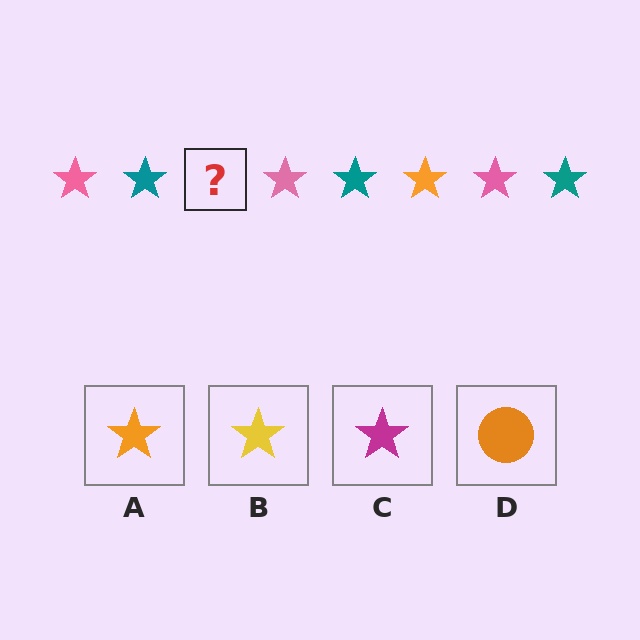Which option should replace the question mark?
Option A.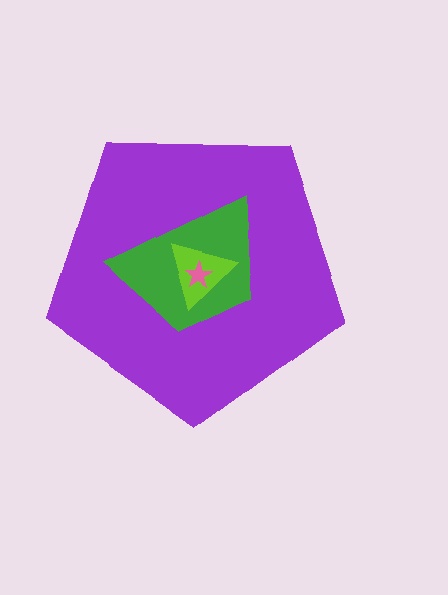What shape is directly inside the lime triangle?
The pink star.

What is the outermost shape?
The purple pentagon.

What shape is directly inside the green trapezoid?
The lime triangle.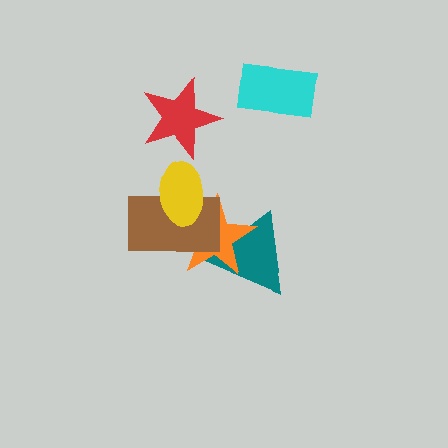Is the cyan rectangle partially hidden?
No, no other shape covers it.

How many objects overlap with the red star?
0 objects overlap with the red star.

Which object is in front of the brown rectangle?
The yellow ellipse is in front of the brown rectangle.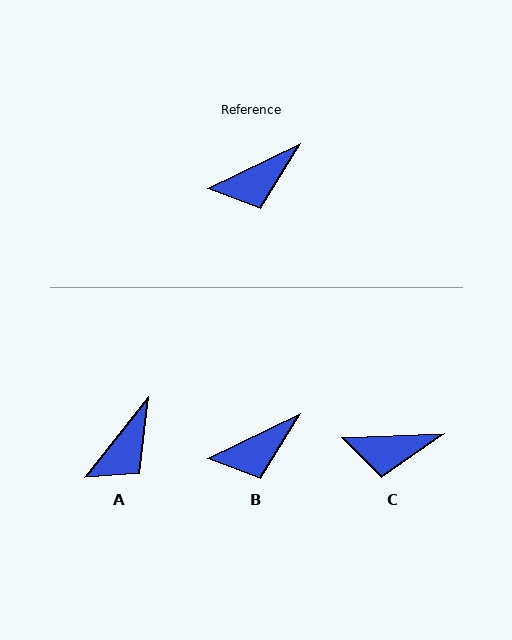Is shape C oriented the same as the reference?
No, it is off by about 23 degrees.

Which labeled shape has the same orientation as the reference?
B.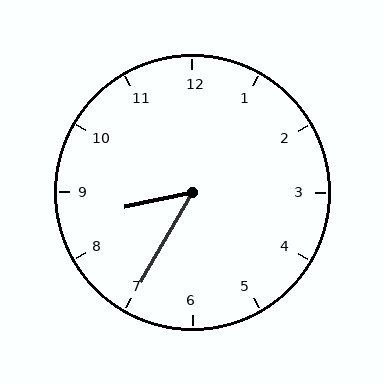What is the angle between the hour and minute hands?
Approximately 48 degrees.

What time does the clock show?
8:35.